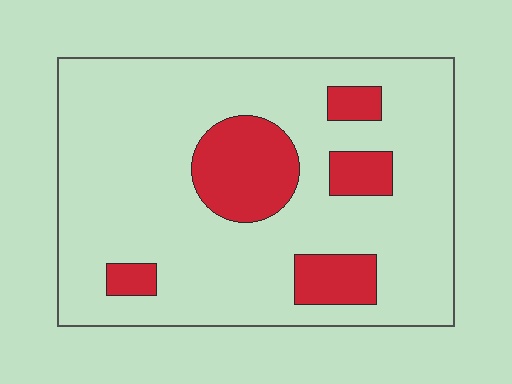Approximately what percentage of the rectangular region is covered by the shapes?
Approximately 20%.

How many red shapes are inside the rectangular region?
5.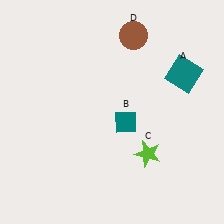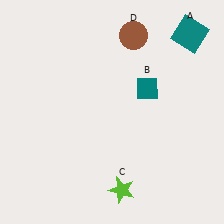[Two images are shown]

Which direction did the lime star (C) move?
The lime star (C) moved down.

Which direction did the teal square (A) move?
The teal square (A) moved up.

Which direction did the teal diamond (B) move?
The teal diamond (B) moved up.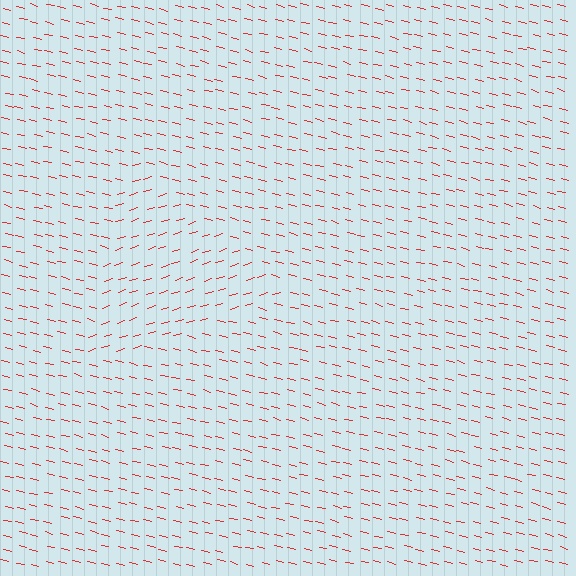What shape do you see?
I see a triangle.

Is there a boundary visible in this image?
Yes, there is a texture boundary formed by a change in line orientation.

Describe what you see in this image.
The image is filled with small red line segments. A triangle region in the image has lines oriented differently from the surrounding lines, creating a visible texture boundary.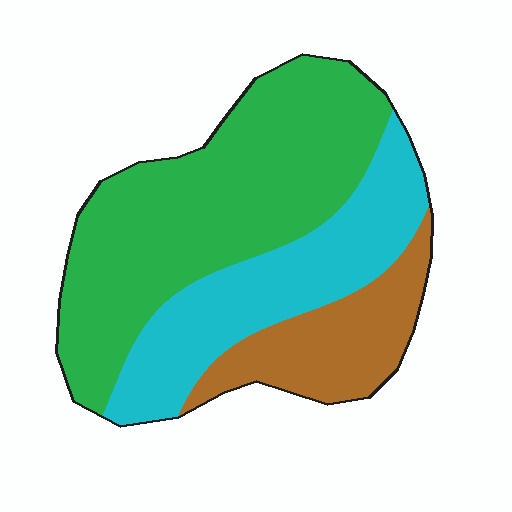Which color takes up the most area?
Green, at roughly 50%.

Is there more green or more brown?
Green.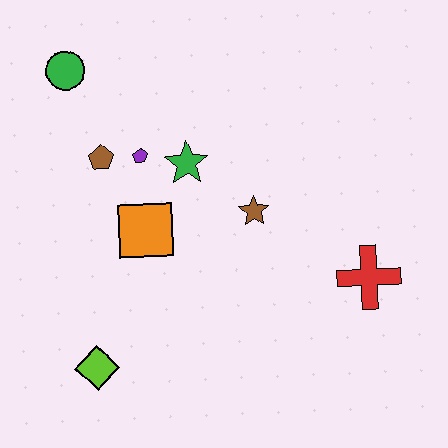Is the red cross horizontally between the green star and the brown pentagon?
No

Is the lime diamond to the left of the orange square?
Yes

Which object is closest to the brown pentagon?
The purple pentagon is closest to the brown pentagon.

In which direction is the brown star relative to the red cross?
The brown star is to the left of the red cross.